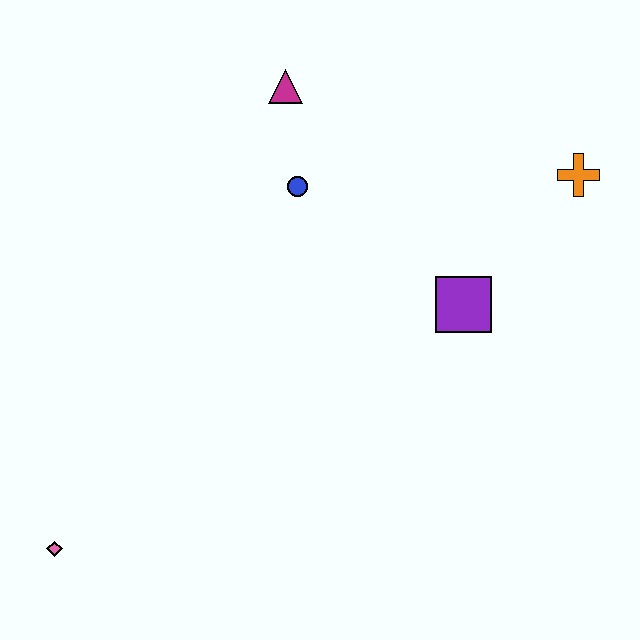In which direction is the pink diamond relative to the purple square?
The pink diamond is to the left of the purple square.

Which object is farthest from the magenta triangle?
The pink diamond is farthest from the magenta triangle.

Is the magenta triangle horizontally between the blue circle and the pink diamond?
Yes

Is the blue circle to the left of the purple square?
Yes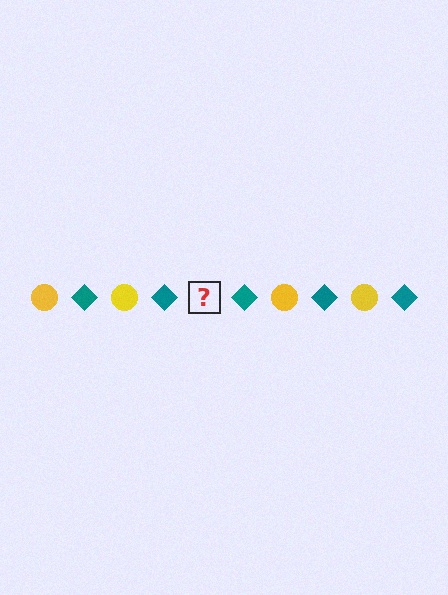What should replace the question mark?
The question mark should be replaced with a yellow circle.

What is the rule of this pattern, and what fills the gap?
The rule is that the pattern alternates between yellow circle and teal diamond. The gap should be filled with a yellow circle.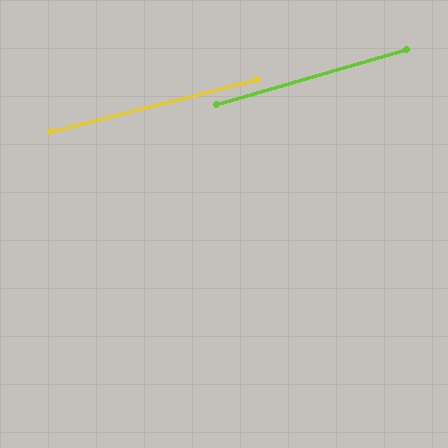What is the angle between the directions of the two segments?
Approximately 2 degrees.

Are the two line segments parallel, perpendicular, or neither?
Parallel — their directions differ by only 2.0°.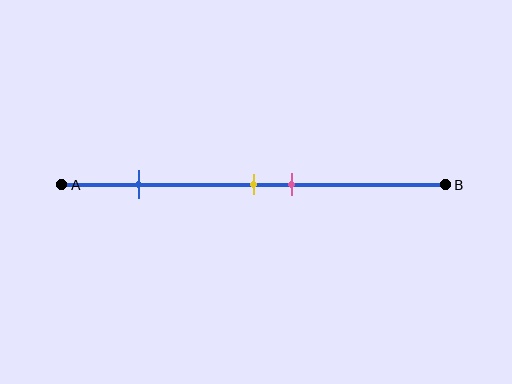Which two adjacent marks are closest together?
The yellow and pink marks are the closest adjacent pair.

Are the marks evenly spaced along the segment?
No, the marks are not evenly spaced.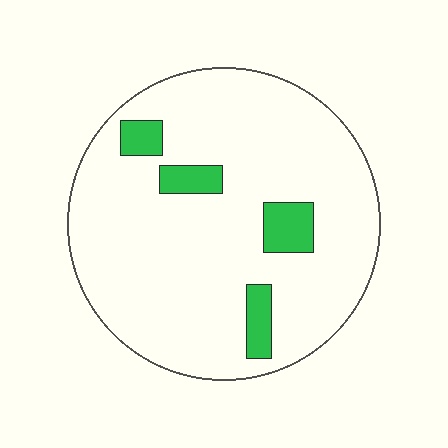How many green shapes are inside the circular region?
4.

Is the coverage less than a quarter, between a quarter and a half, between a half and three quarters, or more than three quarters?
Less than a quarter.